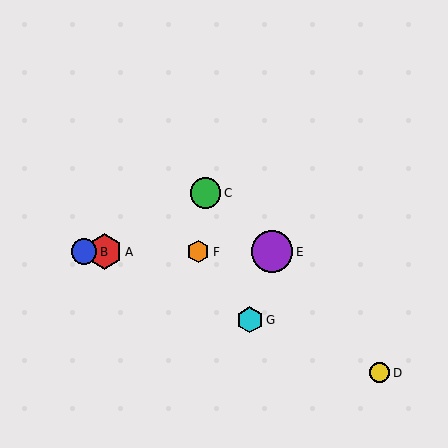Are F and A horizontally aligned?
Yes, both are at y≈252.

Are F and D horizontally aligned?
No, F is at y≈252 and D is at y≈373.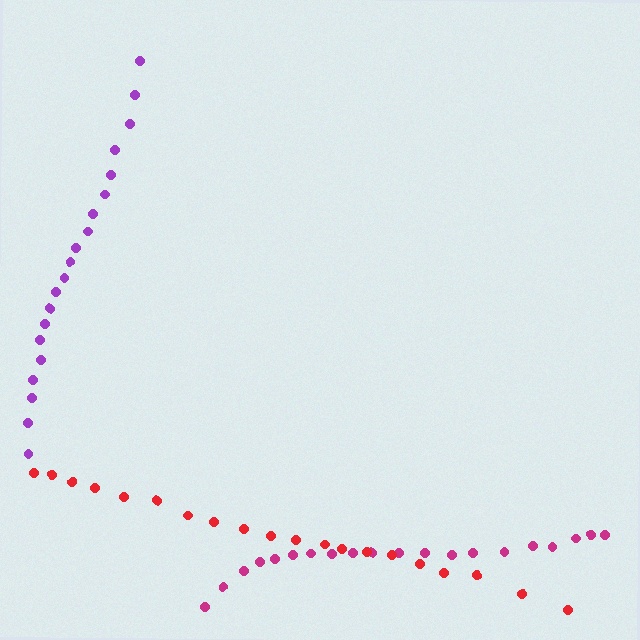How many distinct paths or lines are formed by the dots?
There are 3 distinct paths.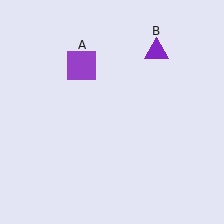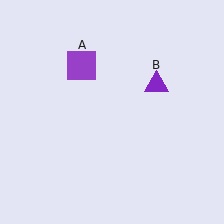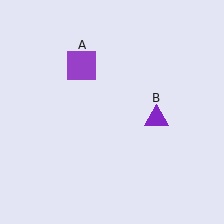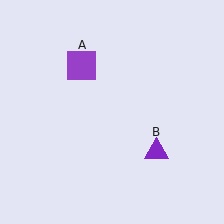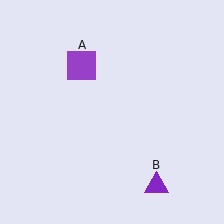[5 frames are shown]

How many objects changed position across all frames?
1 object changed position: purple triangle (object B).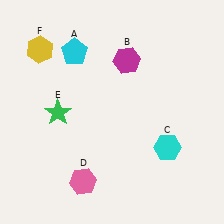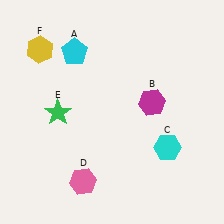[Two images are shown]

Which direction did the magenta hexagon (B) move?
The magenta hexagon (B) moved down.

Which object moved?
The magenta hexagon (B) moved down.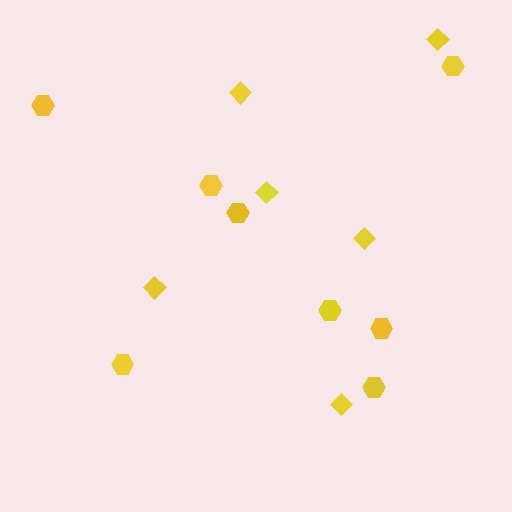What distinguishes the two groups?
There are 2 groups: one group of hexagons (8) and one group of diamonds (6).